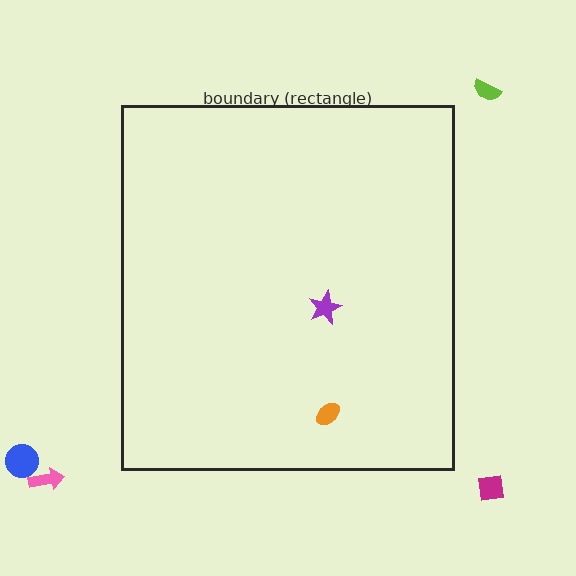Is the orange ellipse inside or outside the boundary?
Inside.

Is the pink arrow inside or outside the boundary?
Outside.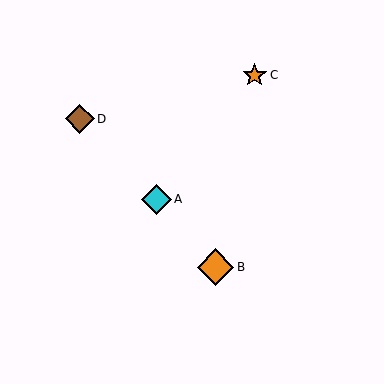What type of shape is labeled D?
Shape D is a brown diamond.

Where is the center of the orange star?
The center of the orange star is at (255, 75).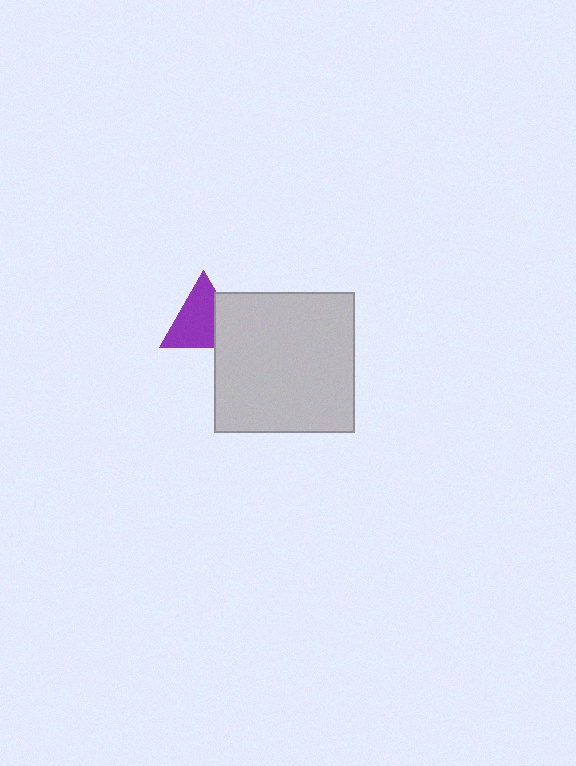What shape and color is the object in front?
The object in front is a light gray square.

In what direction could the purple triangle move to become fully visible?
The purple triangle could move left. That would shift it out from behind the light gray square entirely.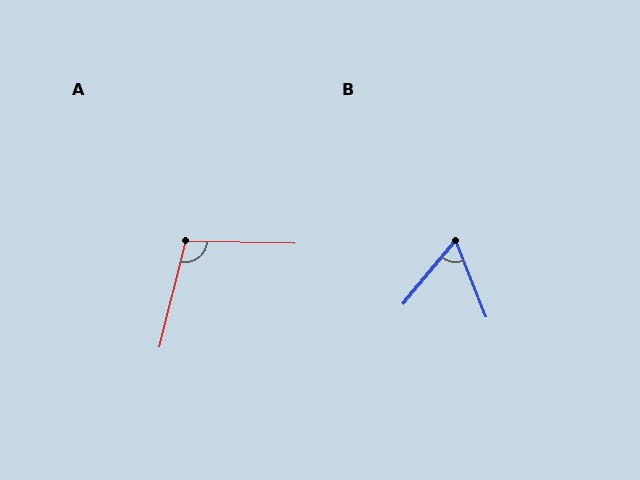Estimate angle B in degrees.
Approximately 62 degrees.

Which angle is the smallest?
B, at approximately 62 degrees.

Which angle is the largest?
A, at approximately 102 degrees.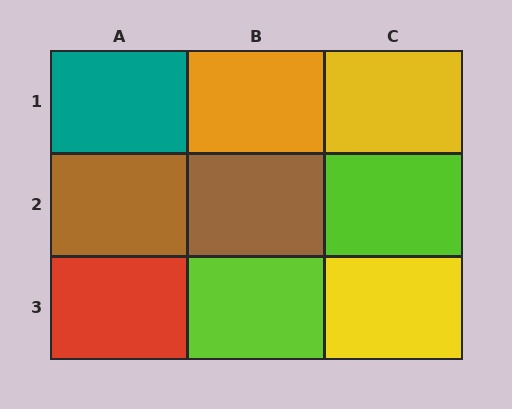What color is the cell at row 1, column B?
Orange.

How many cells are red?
1 cell is red.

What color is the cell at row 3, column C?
Yellow.